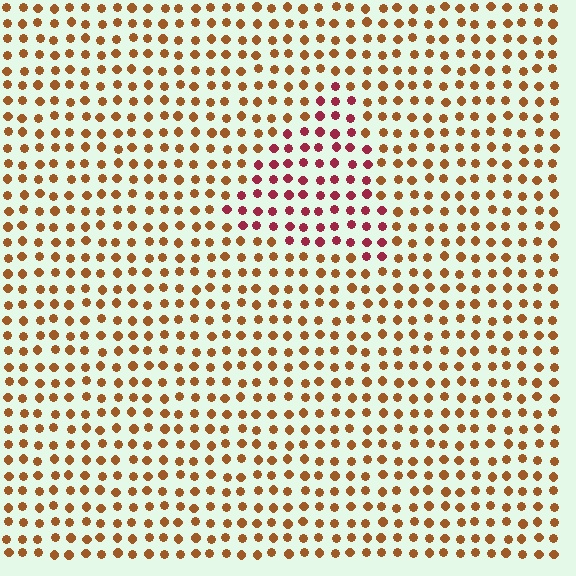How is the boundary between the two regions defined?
The boundary is defined purely by a slight shift in hue (about 42 degrees). Spacing, size, and orientation are identical on both sides.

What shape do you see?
I see a triangle.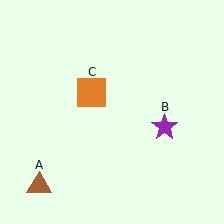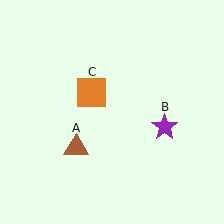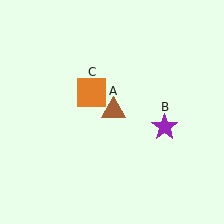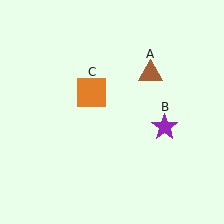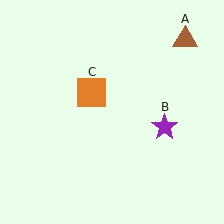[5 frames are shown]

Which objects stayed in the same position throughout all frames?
Purple star (object B) and orange square (object C) remained stationary.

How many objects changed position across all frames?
1 object changed position: brown triangle (object A).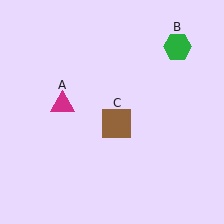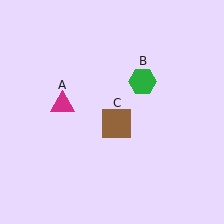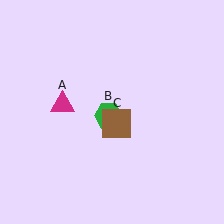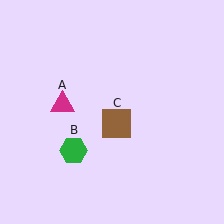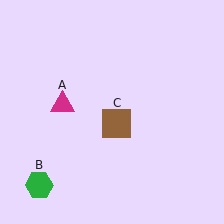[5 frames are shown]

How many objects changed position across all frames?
1 object changed position: green hexagon (object B).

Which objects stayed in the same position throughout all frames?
Magenta triangle (object A) and brown square (object C) remained stationary.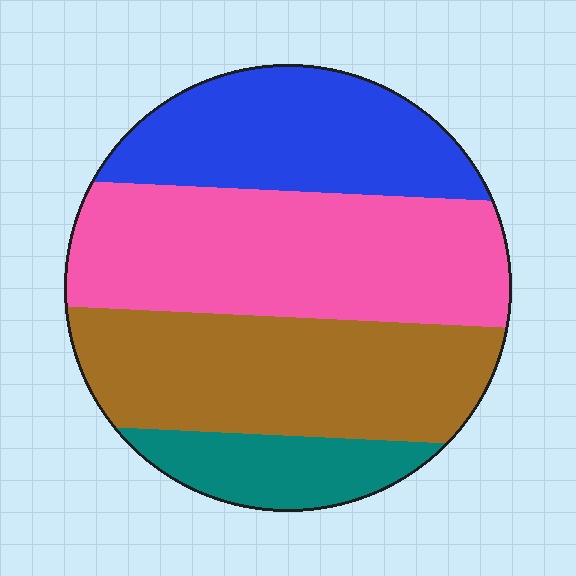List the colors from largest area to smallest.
From largest to smallest: pink, brown, blue, teal.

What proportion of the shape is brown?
Brown covers about 30% of the shape.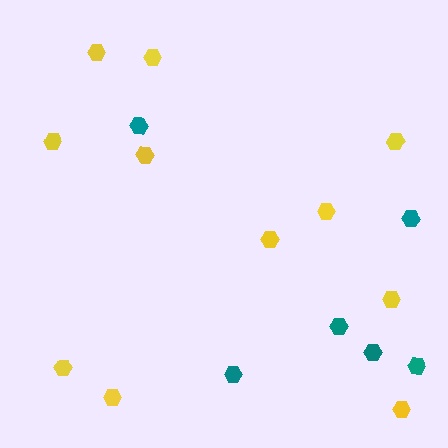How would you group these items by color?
There are 2 groups: one group of teal hexagons (6) and one group of yellow hexagons (11).